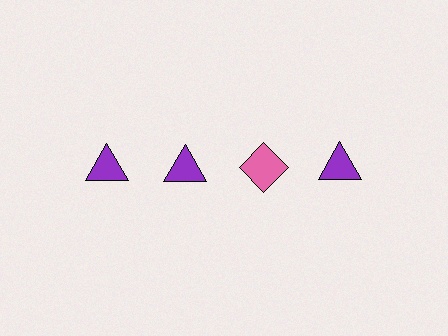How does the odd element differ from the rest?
It differs in both color (pink instead of purple) and shape (diamond instead of triangle).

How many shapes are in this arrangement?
There are 4 shapes arranged in a grid pattern.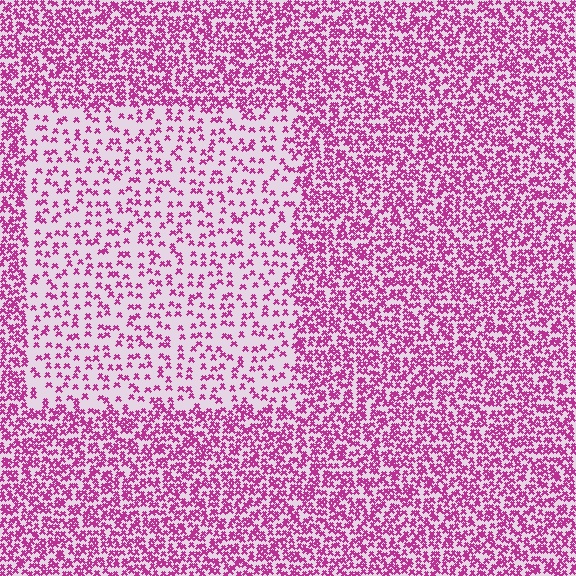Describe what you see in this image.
The image contains small magenta elements arranged at two different densities. A rectangle-shaped region is visible where the elements are less densely packed than the surrounding area.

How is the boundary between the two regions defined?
The boundary is defined by a change in element density (approximately 2.4x ratio). All elements are the same color, size, and shape.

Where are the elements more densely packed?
The elements are more densely packed outside the rectangle boundary.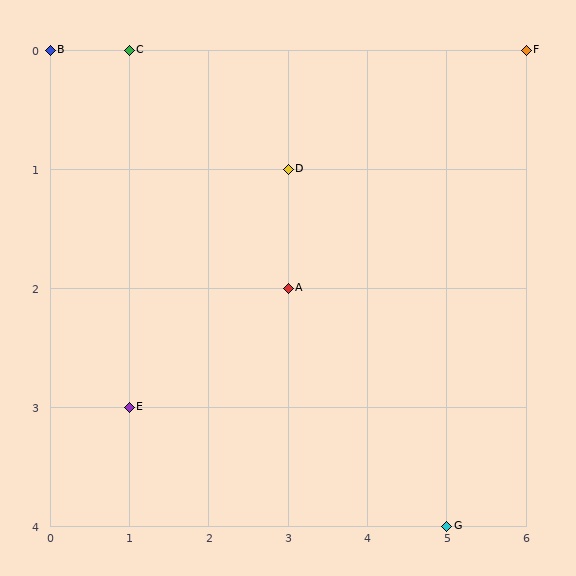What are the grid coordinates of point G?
Point G is at grid coordinates (5, 4).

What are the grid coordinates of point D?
Point D is at grid coordinates (3, 1).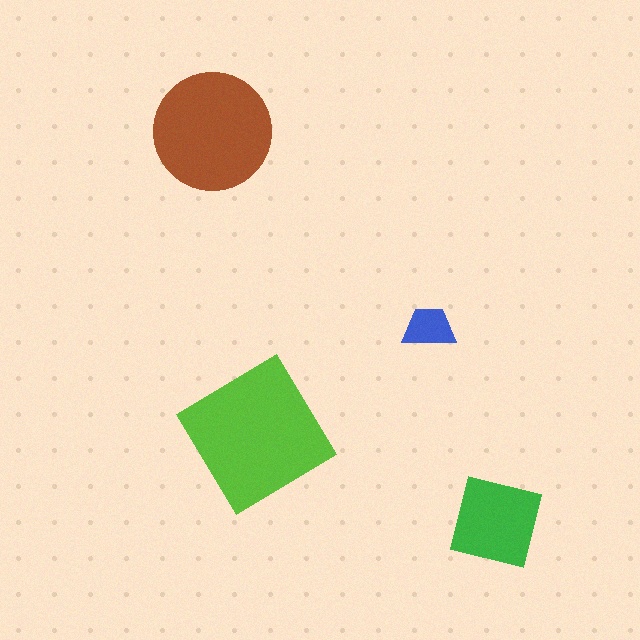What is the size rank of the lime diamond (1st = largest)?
1st.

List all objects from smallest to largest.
The blue trapezoid, the green square, the brown circle, the lime diamond.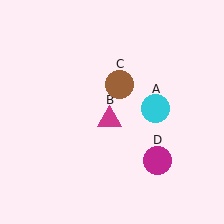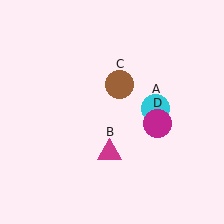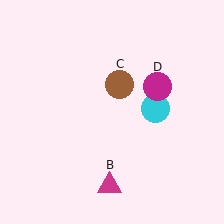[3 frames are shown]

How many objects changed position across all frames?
2 objects changed position: magenta triangle (object B), magenta circle (object D).